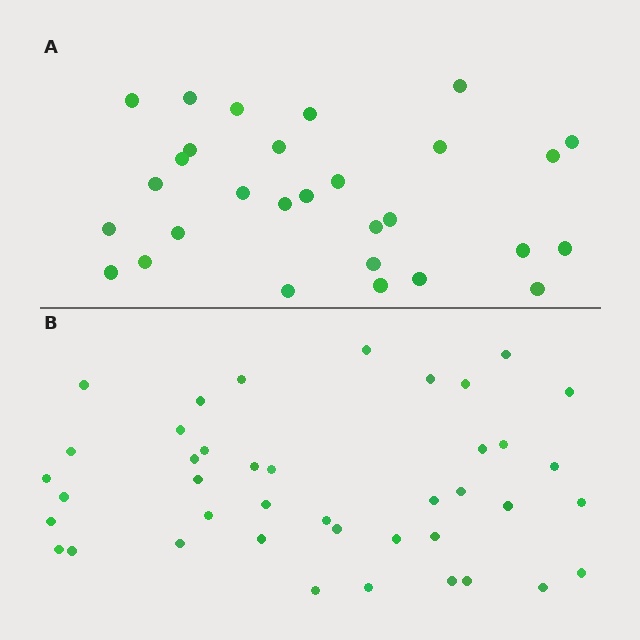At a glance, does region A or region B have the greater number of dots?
Region B (the bottom region) has more dots.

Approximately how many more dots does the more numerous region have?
Region B has roughly 12 or so more dots than region A.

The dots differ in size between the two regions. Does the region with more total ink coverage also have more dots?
No. Region A has more total ink coverage because its dots are larger, but region B actually contains more individual dots. Total area can be misleading — the number of items is what matters here.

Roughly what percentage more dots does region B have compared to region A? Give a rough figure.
About 40% more.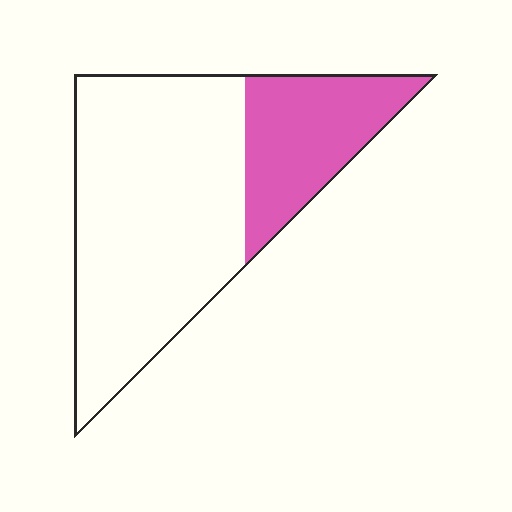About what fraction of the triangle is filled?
About one quarter (1/4).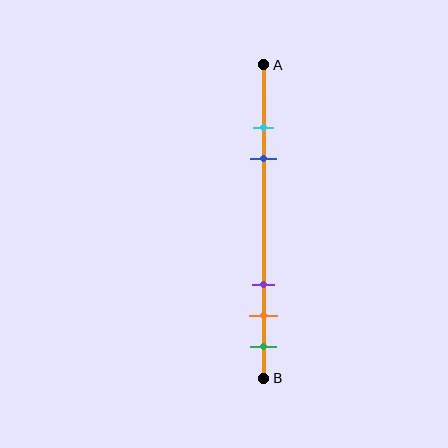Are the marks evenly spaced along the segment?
No, the marks are not evenly spaced.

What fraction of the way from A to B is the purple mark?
The purple mark is approximately 70% (0.7) of the way from A to B.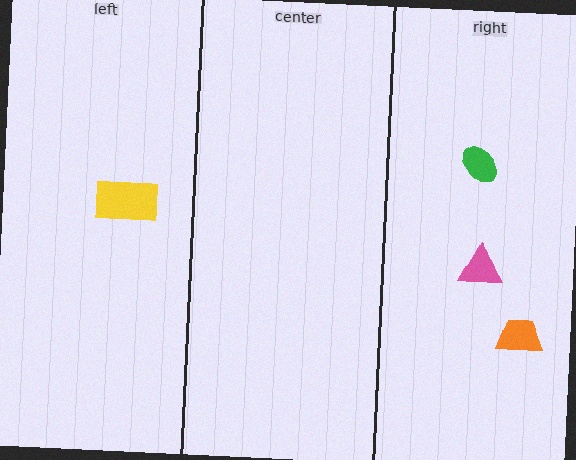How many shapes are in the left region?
1.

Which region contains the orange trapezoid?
The right region.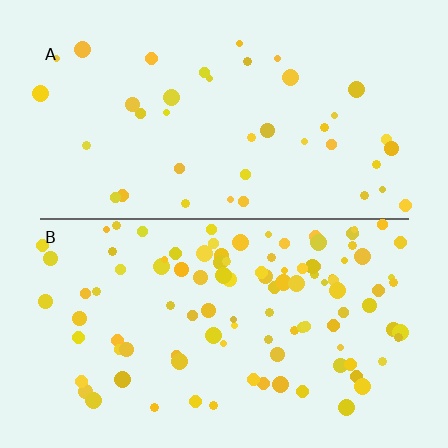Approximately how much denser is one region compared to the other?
Approximately 2.6× — region B over region A.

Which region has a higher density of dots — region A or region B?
B (the bottom).